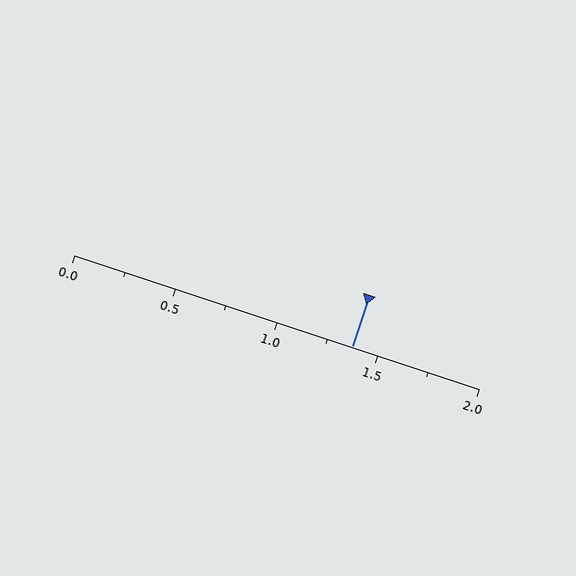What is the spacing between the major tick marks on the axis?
The major ticks are spaced 0.5 apart.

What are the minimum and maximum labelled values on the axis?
The axis runs from 0.0 to 2.0.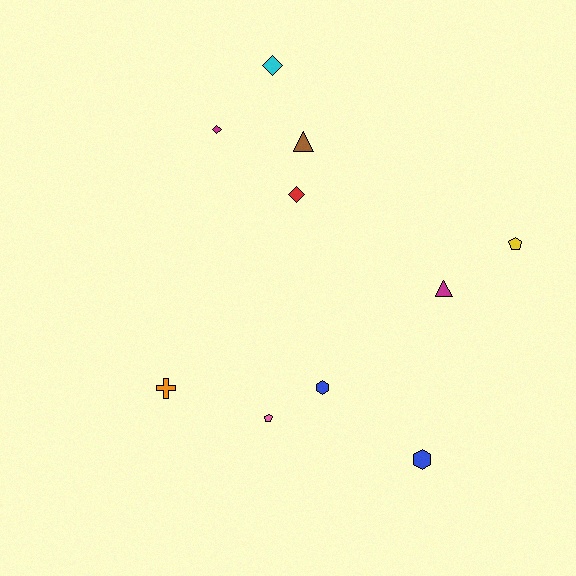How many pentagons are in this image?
There are 2 pentagons.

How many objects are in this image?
There are 10 objects.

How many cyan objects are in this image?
There is 1 cyan object.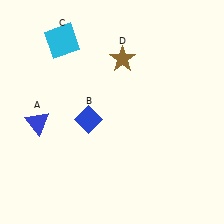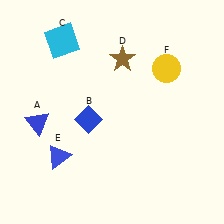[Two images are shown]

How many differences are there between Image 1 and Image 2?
There are 2 differences between the two images.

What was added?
A blue triangle (E), a yellow circle (F) were added in Image 2.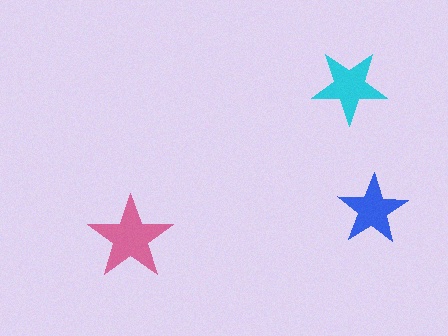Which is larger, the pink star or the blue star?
The pink one.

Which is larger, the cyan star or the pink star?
The pink one.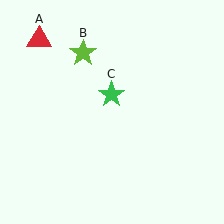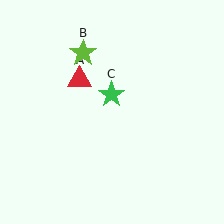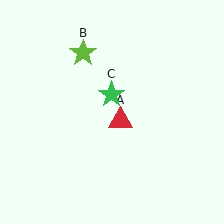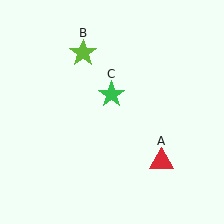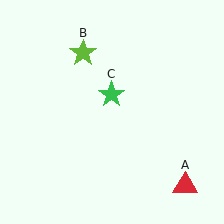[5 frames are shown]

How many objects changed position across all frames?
1 object changed position: red triangle (object A).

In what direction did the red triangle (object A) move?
The red triangle (object A) moved down and to the right.